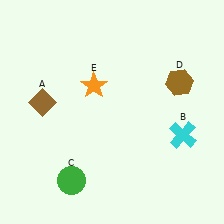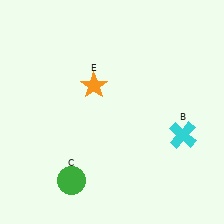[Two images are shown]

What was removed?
The brown diamond (A), the brown hexagon (D) were removed in Image 2.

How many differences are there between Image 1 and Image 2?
There are 2 differences between the two images.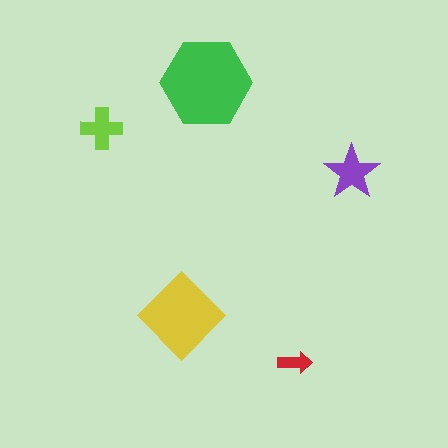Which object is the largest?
The green hexagon.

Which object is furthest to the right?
The purple star is rightmost.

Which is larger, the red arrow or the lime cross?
The lime cross.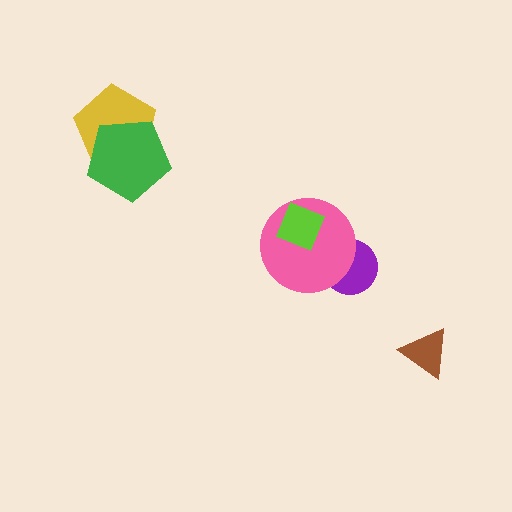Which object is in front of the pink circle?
The lime diamond is in front of the pink circle.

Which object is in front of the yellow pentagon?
The green pentagon is in front of the yellow pentagon.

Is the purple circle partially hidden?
Yes, it is partially covered by another shape.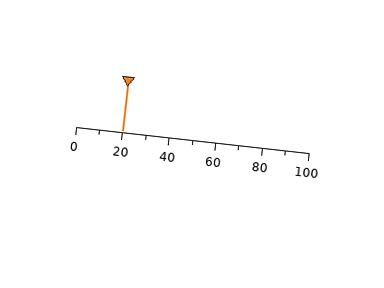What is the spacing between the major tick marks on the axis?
The major ticks are spaced 20 apart.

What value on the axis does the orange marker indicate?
The marker indicates approximately 20.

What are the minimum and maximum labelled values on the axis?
The axis runs from 0 to 100.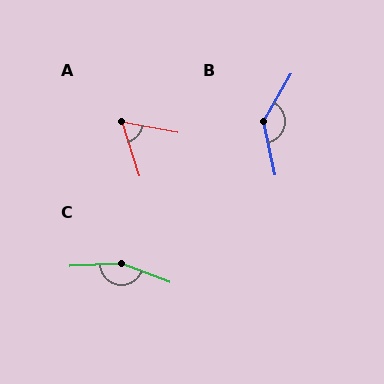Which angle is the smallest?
A, at approximately 62 degrees.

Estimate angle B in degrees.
Approximately 138 degrees.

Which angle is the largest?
C, at approximately 156 degrees.